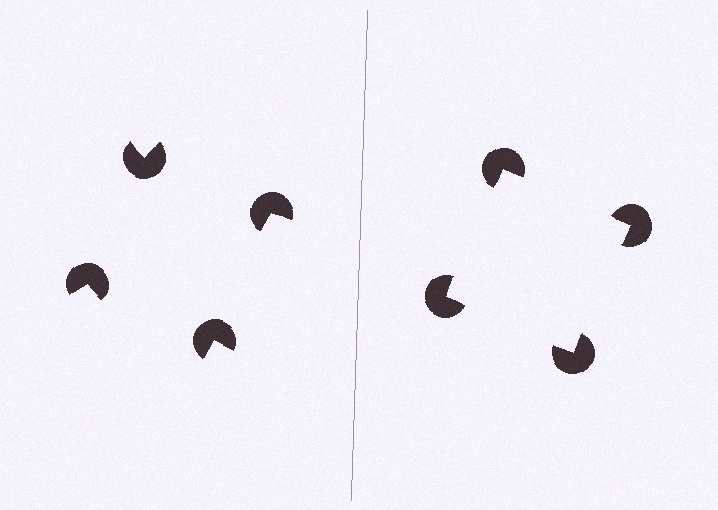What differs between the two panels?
The pac-man discs are positioned identically on both sides; only the wedge orientations differ. On the right they align to a square; on the left they are misaligned.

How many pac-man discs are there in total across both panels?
8 — 4 on each side.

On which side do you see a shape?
An illusory square appears on the right side. On the left side the wedge cuts are rotated, so no coherent shape forms.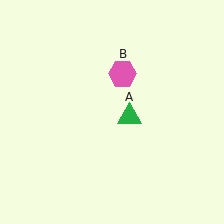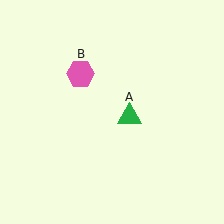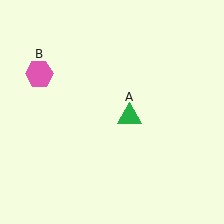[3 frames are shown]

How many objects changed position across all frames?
1 object changed position: pink hexagon (object B).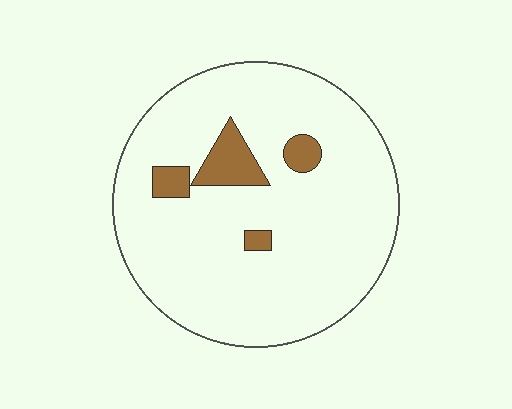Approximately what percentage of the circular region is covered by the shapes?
Approximately 10%.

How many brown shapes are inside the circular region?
4.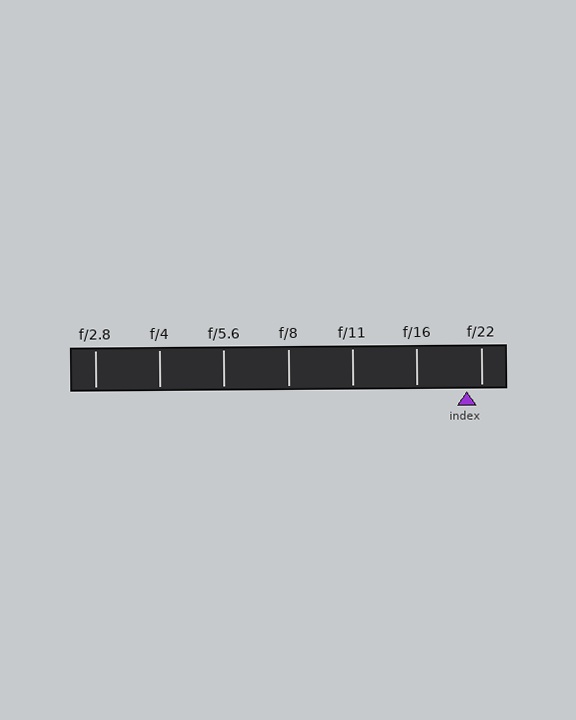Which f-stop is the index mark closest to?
The index mark is closest to f/22.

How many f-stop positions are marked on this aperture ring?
There are 7 f-stop positions marked.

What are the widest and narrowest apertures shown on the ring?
The widest aperture shown is f/2.8 and the narrowest is f/22.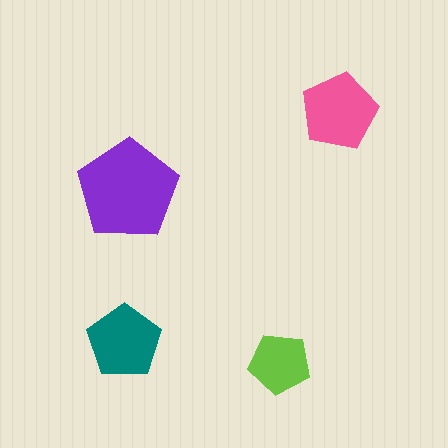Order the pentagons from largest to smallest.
the purple one, the pink one, the teal one, the lime one.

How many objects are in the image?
There are 4 objects in the image.